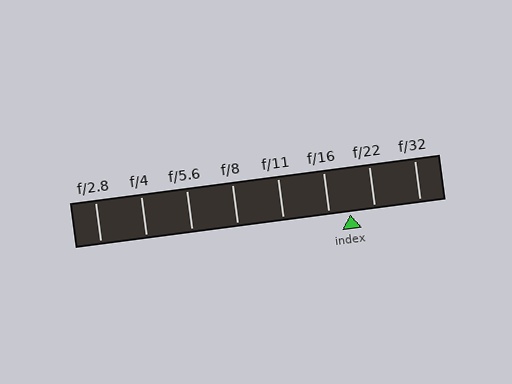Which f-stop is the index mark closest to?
The index mark is closest to f/16.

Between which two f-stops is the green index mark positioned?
The index mark is between f/16 and f/22.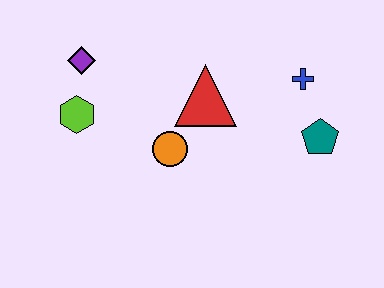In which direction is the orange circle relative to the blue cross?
The orange circle is to the left of the blue cross.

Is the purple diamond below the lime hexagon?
No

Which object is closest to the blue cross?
The teal pentagon is closest to the blue cross.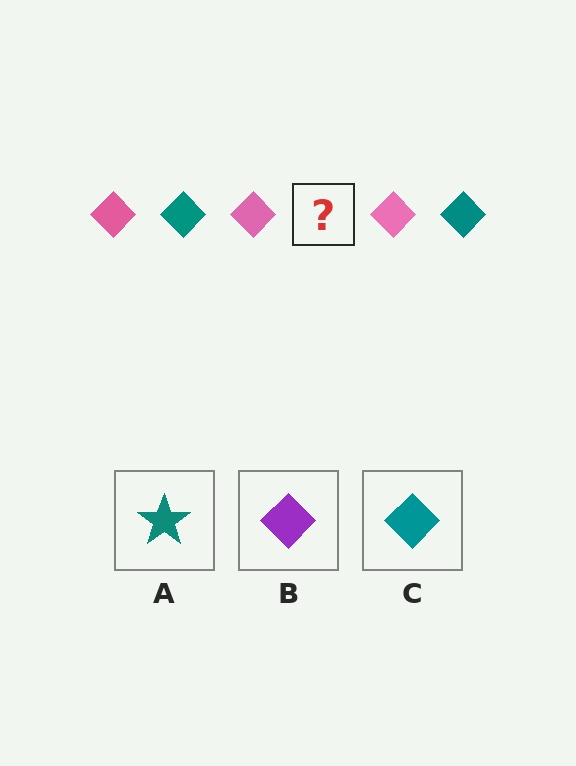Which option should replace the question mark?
Option C.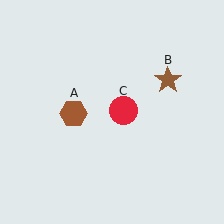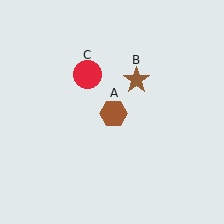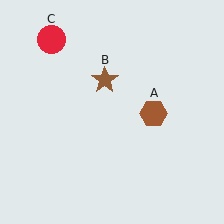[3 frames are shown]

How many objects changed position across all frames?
3 objects changed position: brown hexagon (object A), brown star (object B), red circle (object C).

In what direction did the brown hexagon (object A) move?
The brown hexagon (object A) moved right.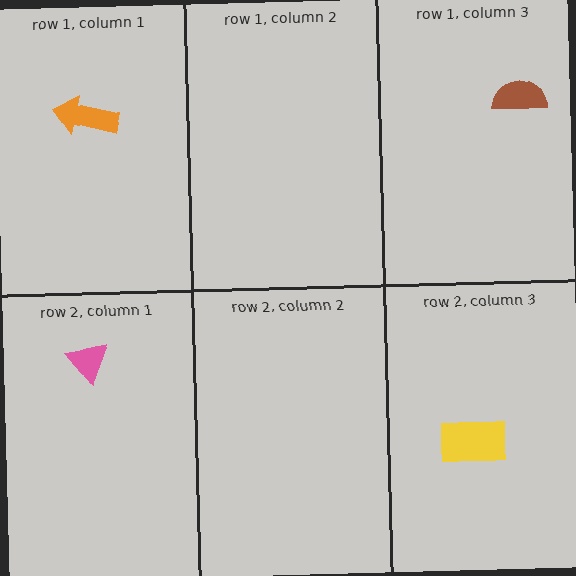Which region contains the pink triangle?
The row 2, column 1 region.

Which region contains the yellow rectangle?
The row 2, column 3 region.